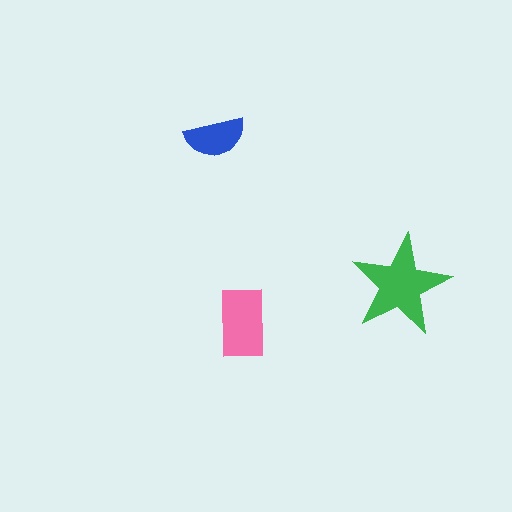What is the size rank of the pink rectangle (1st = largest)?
2nd.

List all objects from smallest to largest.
The blue semicircle, the pink rectangle, the green star.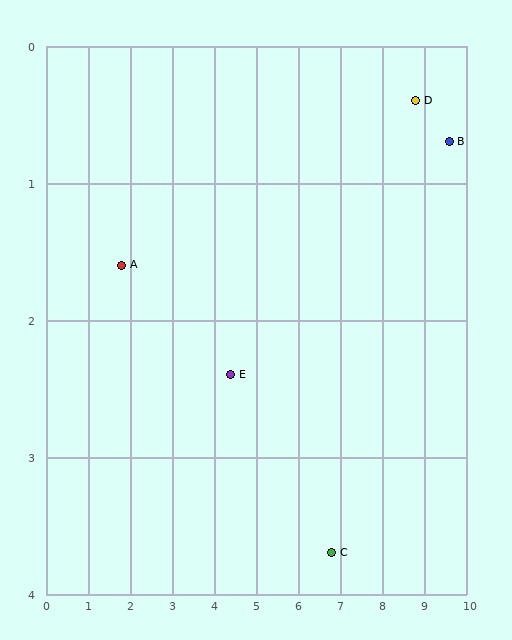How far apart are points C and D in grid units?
Points C and D are about 3.9 grid units apart.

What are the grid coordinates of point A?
Point A is at approximately (1.8, 1.6).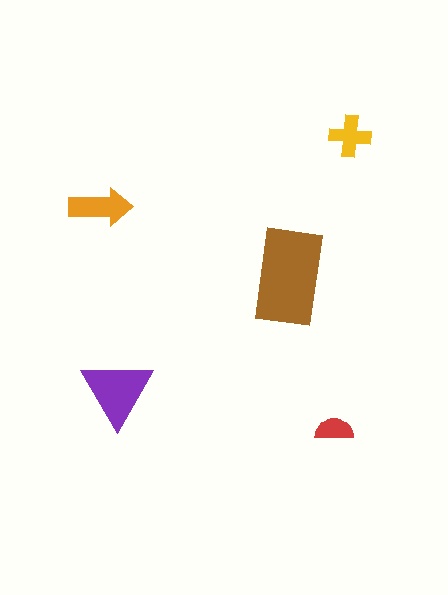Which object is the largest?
The brown rectangle.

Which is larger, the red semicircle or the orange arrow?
The orange arrow.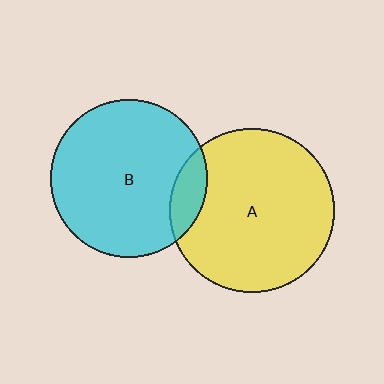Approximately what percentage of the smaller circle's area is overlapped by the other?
Approximately 10%.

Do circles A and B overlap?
Yes.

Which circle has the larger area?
Circle A (yellow).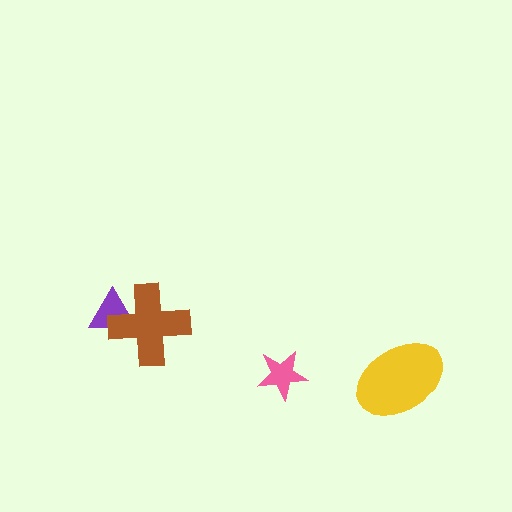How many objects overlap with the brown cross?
1 object overlaps with the brown cross.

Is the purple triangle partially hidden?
Yes, it is partially covered by another shape.